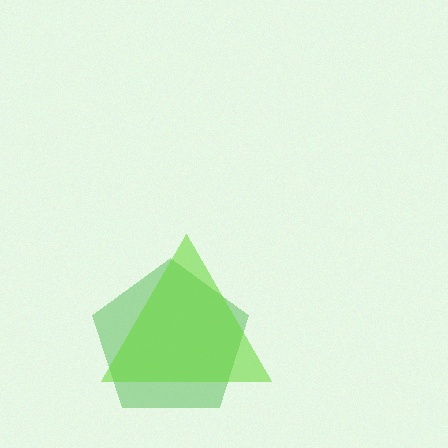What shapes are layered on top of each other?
The layered shapes are: a green pentagon, a lime triangle.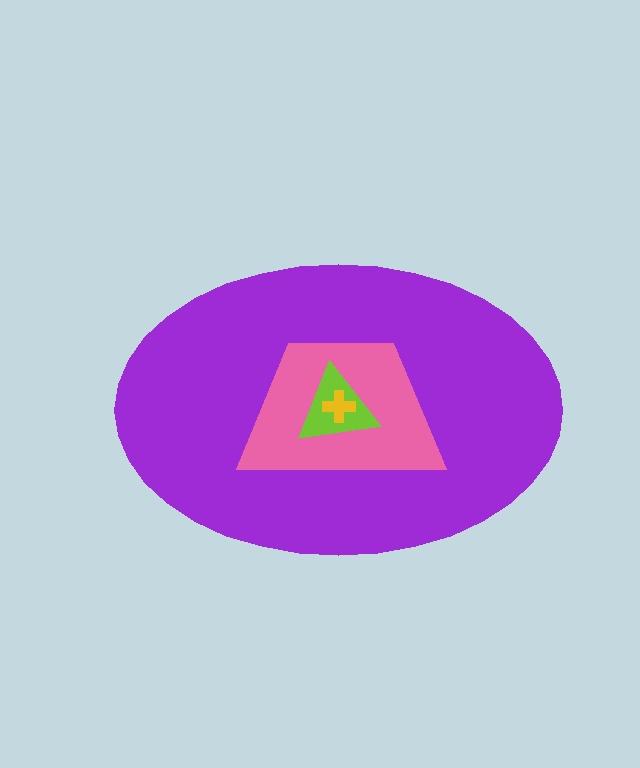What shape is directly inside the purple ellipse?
The pink trapezoid.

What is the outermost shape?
The purple ellipse.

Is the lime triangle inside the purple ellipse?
Yes.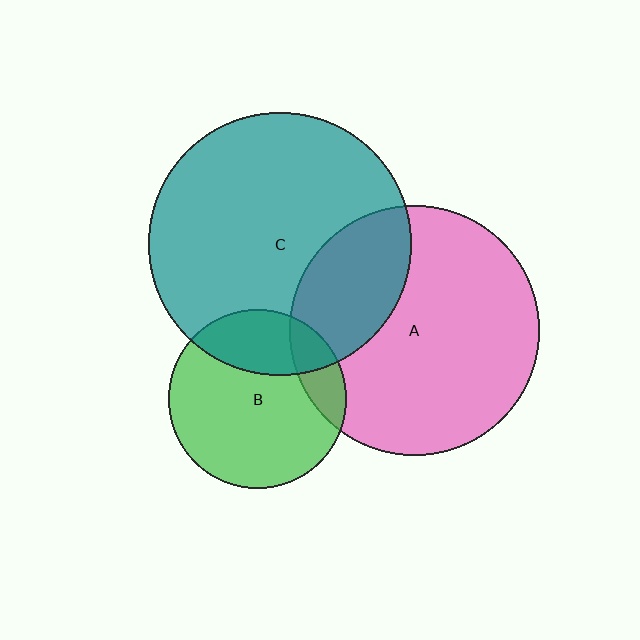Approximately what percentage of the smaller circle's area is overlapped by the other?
Approximately 15%.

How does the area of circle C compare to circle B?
Approximately 2.2 times.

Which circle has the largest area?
Circle C (teal).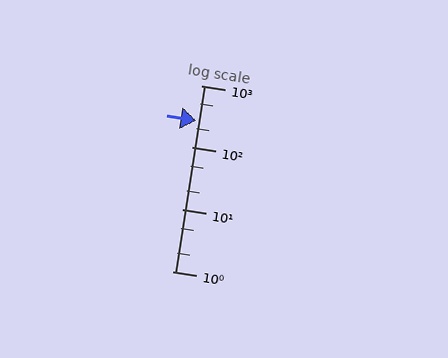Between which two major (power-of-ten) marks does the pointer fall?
The pointer is between 100 and 1000.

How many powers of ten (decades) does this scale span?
The scale spans 3 decades, from 1 to 1000.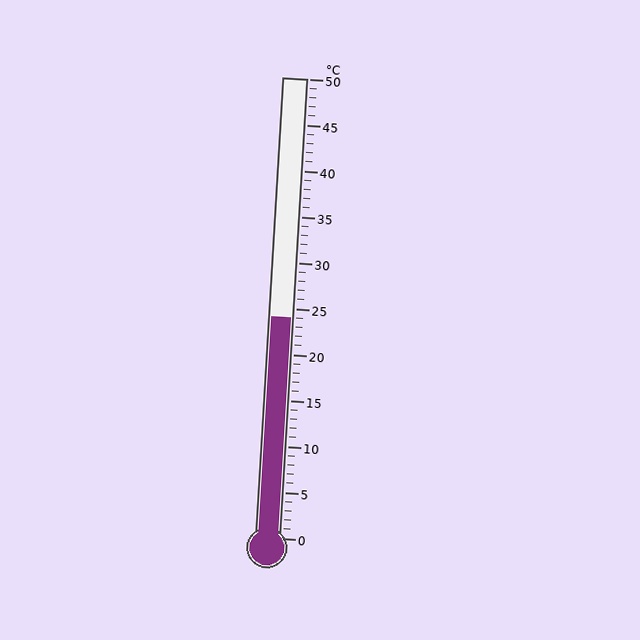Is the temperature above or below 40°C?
The temperature is below 40°C.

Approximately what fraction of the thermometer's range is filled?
The thermometer is filled to approximately 50% of its range.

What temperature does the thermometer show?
The thermometer shows approximately 24°C.